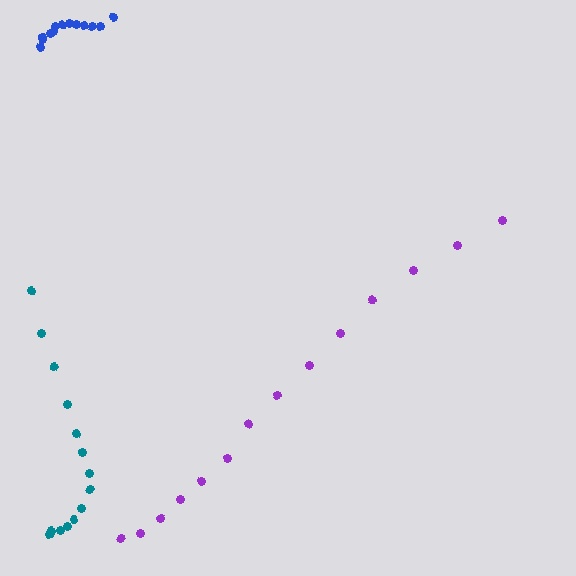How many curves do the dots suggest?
There are 3 distinct paths.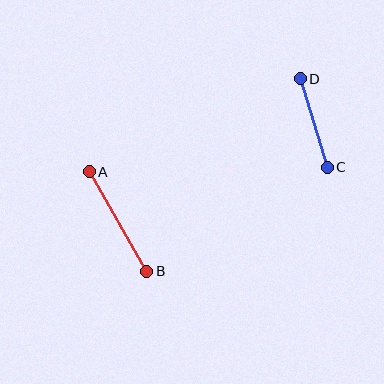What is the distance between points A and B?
The distance is approximately 115 pixels.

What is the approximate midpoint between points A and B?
The midpoint is at approximately (118, 222) pixels.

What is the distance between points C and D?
The distance is approximately 92 pixels.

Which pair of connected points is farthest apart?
Points A and B are farthest apart.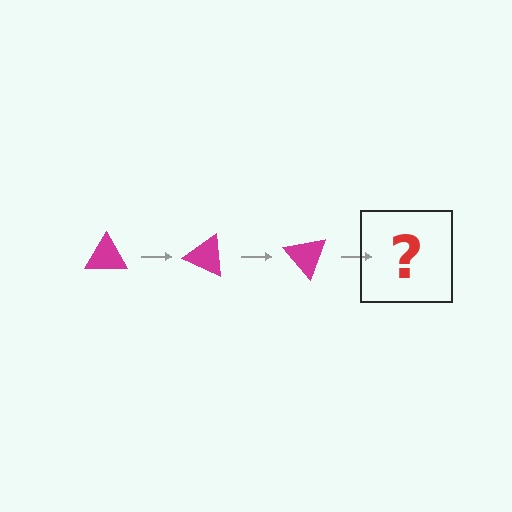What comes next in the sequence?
The next element should be a magenta triangle rotated 75 degrees.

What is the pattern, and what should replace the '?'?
The pattern is that the triangle rotates 25 degrees each step. The '?' should be a magenta triangle rotated 75 degrees.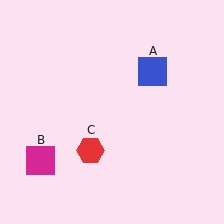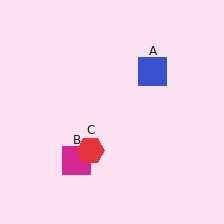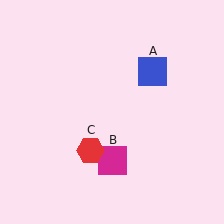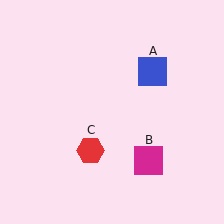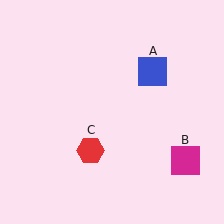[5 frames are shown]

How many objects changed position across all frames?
1 object changed position: magenta square (object B).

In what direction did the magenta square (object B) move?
The magenta square (object B) moved right.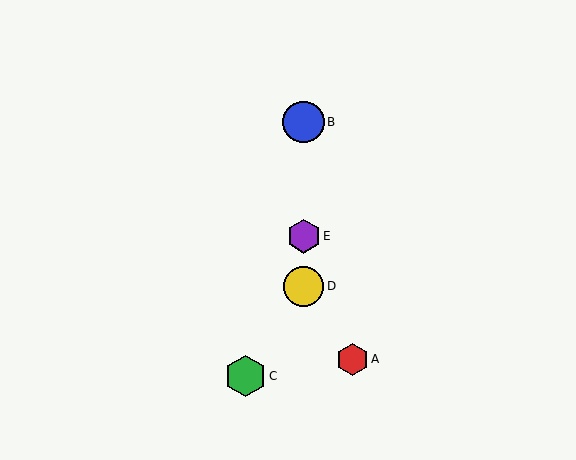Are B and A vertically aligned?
No, B is at x≈304 and A is at x≈352.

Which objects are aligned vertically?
Objects B, D, E are aligned vertically.